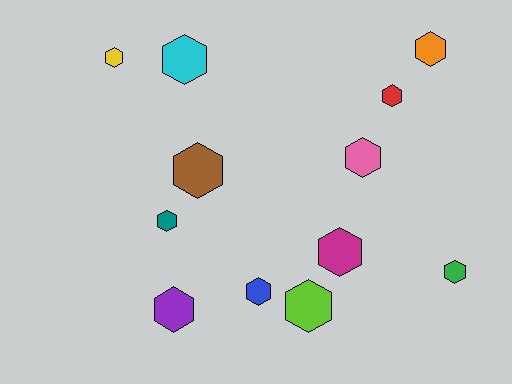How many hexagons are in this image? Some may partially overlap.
There are 12 hexagons.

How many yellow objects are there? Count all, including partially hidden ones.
There is 1 yellow object.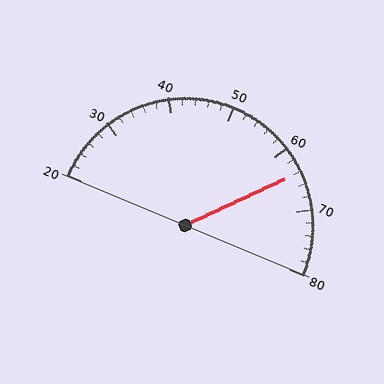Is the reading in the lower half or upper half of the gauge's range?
The reading is in the upper half of the range (20 to 80).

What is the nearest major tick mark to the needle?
The nearest major tick mark is 60.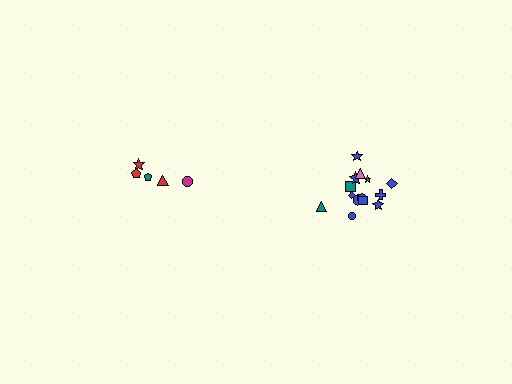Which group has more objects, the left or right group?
The right group.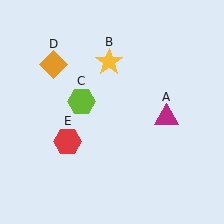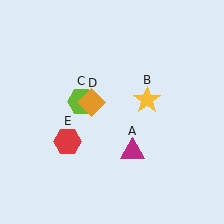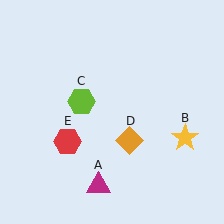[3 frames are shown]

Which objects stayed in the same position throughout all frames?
Lime hexagon (object C) and red hexagon (object E) remained stationary.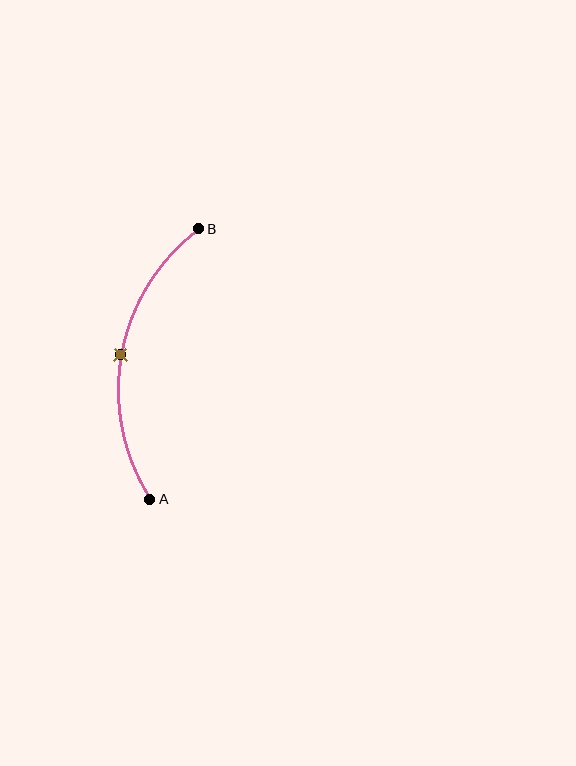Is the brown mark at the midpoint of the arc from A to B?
Yes. The brown mark lies on the arc at equal arc-length from both A and B — it is the arc midpoint.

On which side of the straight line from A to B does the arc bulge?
The arc bulges to the left of the straight line connecting A and B.